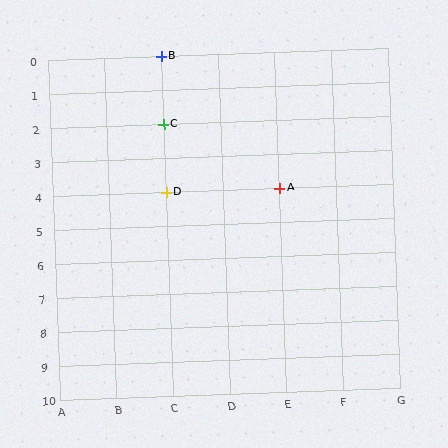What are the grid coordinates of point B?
Point B is at grid coordinates (C, 0).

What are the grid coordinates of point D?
Point D is at grid coordinates (C, 4).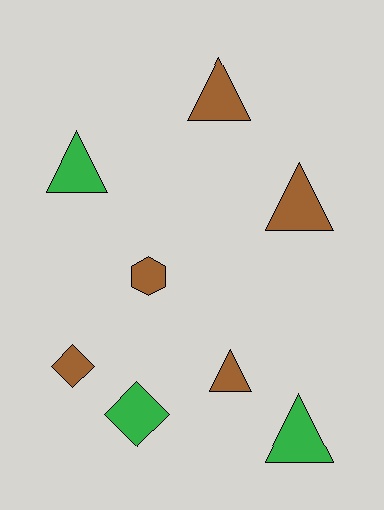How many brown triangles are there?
There are 3 brown triangles.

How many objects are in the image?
There are 8 objects.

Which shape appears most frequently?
Triangle, with 5 objects.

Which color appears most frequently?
Brown, with 5 objects.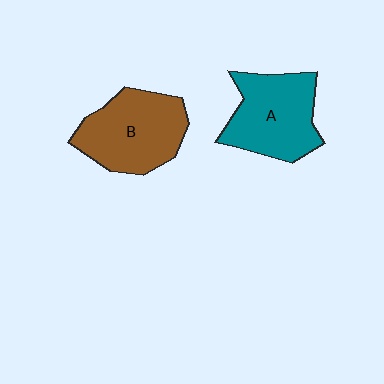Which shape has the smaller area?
Shape A (teal).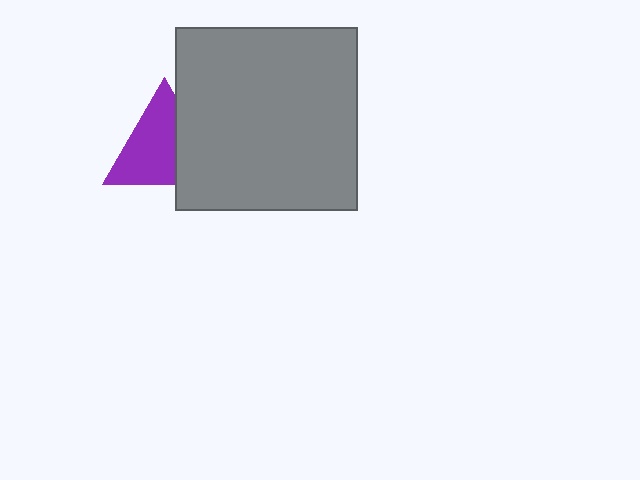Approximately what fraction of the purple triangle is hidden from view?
Roughly 34% of the purple triangle is hidden behind the gray square.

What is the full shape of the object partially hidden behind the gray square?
The partially hidden object is a purple triangle.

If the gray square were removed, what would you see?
You would see the complete purple triangle.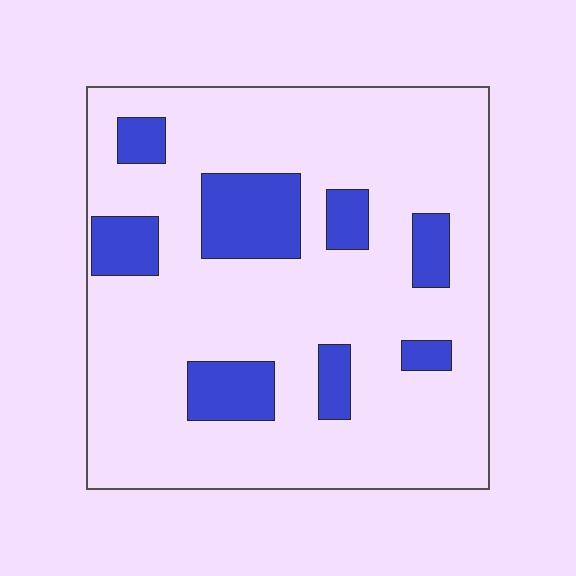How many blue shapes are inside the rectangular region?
8.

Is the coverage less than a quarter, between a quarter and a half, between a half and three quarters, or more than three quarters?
Less than a quarter.